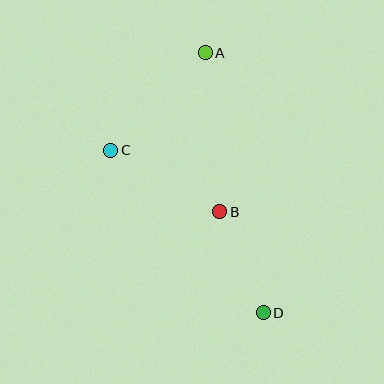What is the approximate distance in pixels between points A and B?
The distance between A and B is approximately 160 pixels.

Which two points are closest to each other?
Points B and D are closest to each other.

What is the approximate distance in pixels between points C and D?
The distance between C and D is approximately 223 pixels.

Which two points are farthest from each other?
Points A and D are farthest from each other.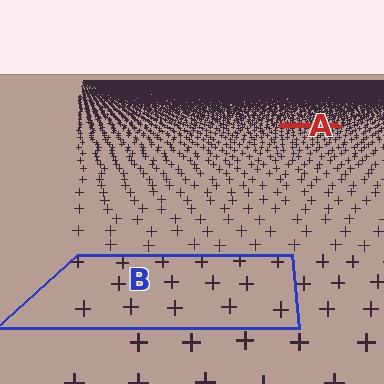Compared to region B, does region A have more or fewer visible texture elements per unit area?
Region A has more texture elements per unit area — they are packed more densely because it is farther away.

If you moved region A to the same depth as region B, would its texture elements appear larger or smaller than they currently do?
They would appear larger. At a closer depth, the same texture elements are projected at a bigger on-screen size.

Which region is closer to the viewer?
Region B is closer. The texture elements there are larger and more spread out.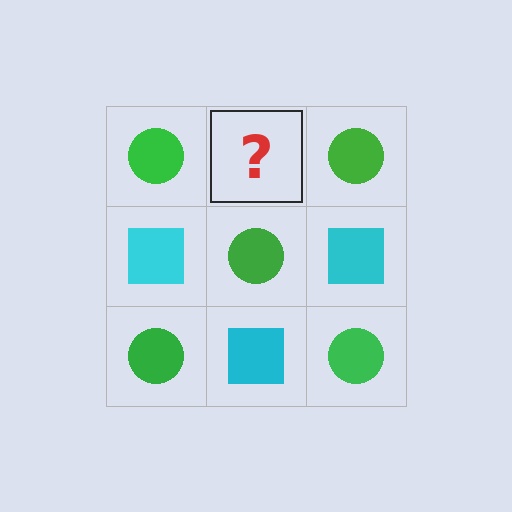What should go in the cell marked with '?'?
The missing cell should contain a cyan square.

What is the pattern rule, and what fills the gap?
The rule is that it alternates green circle and cyan square in a checkerboard pattern. The gap should be filled with a cyan square.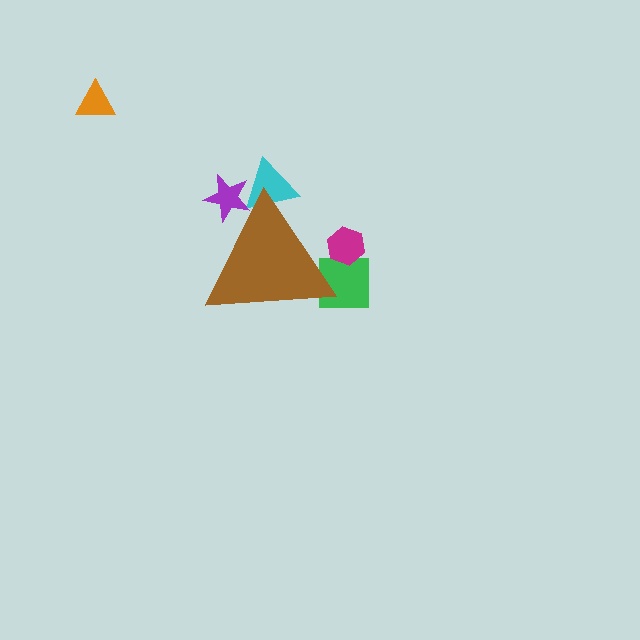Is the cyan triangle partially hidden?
Yes, the cyan triangle is partially hidden behind the brown triangle.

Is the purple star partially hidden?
Yes, the purple star is partially hidden behind the brown triangle.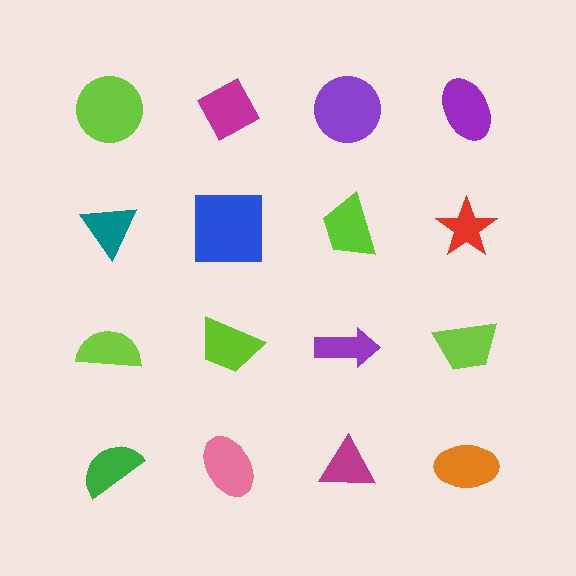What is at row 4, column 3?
A magenta triangle.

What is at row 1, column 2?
A magenta diamond.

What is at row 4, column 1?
A green semicircle.